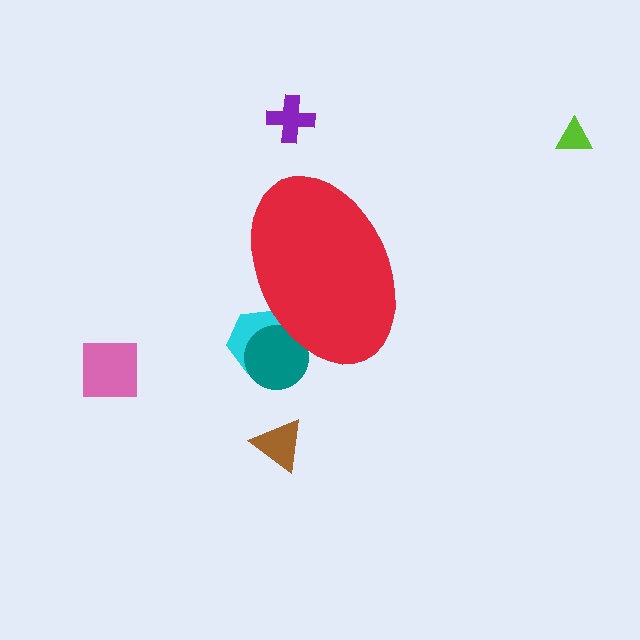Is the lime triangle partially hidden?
No, the lime triangle is fully visible.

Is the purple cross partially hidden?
No, the purple cross is fully visible.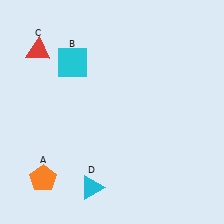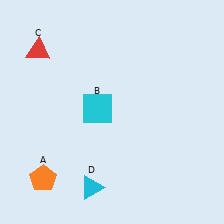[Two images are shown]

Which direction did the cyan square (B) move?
The cyan square (B) moved down.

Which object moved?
The cyan square (B) moved down.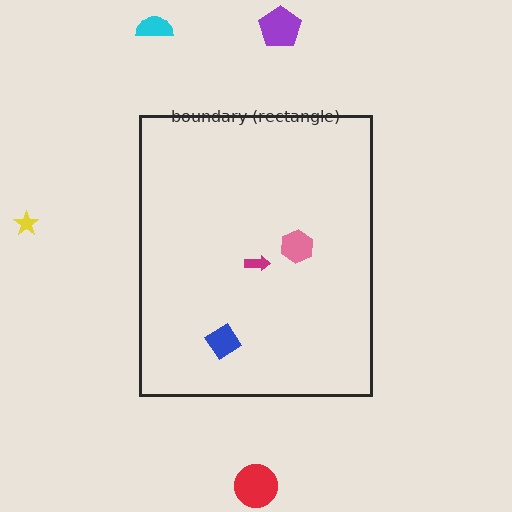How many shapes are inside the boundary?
3 inside, 4 outside.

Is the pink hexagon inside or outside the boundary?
Inside.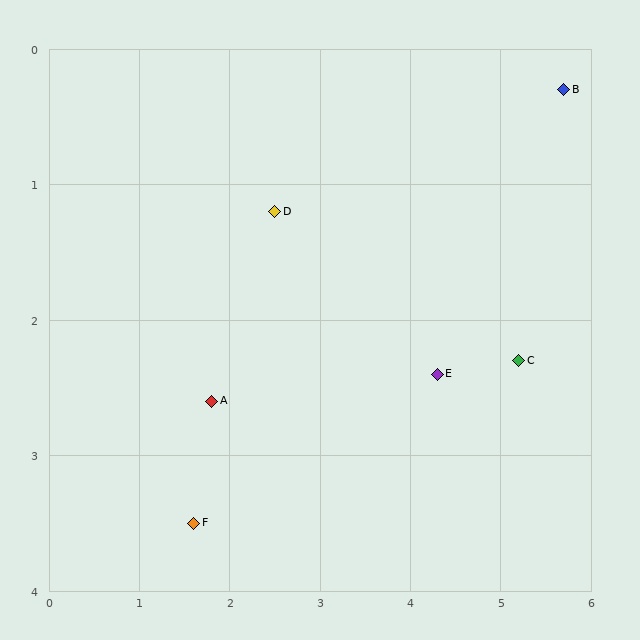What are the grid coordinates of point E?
Point E is at approximately (4.3, 2.4).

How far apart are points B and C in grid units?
Points B and C are about 2.1 grid units apart.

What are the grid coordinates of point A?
Point A is at approximately (1.8, 2.6).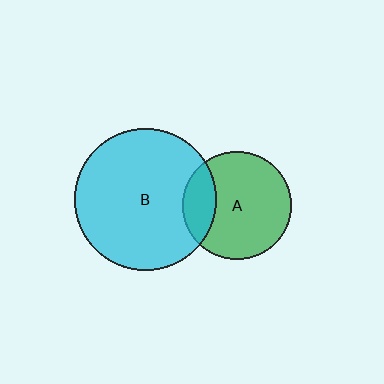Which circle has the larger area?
Circle B (cyan).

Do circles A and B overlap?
Yes.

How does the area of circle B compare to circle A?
Approximately 1.7 times.